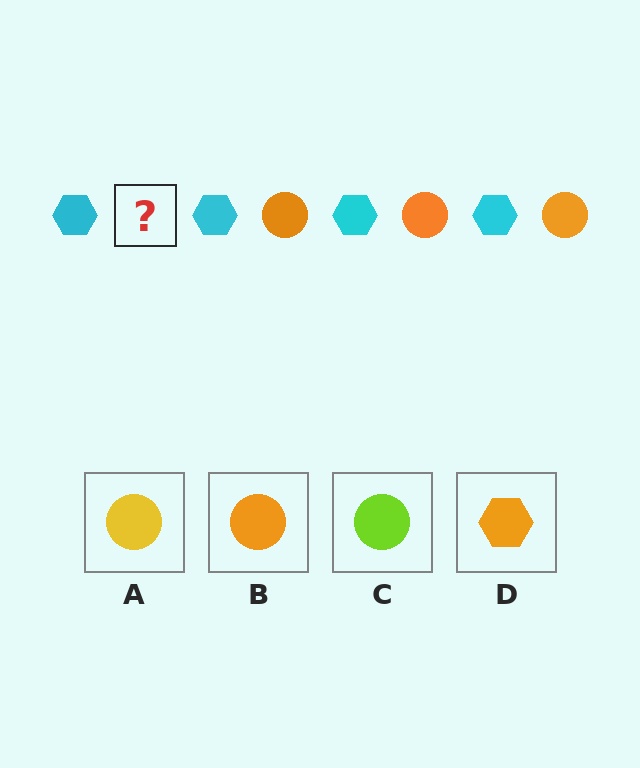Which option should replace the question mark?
Option B.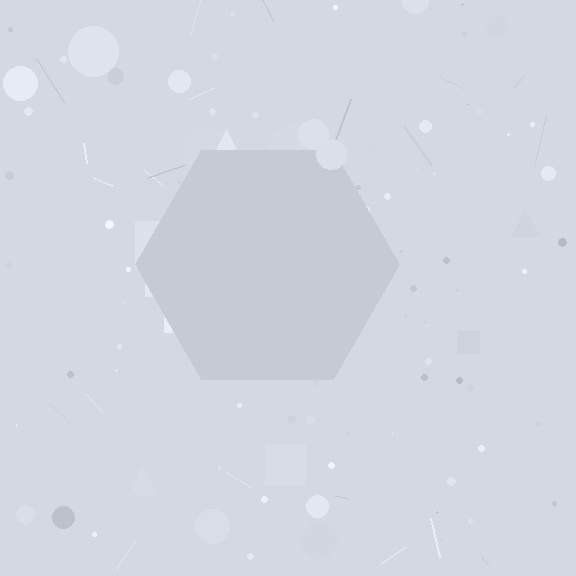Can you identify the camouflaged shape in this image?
The camouflaged shape is a hexagon.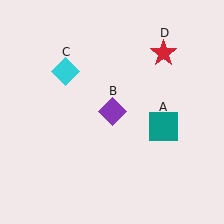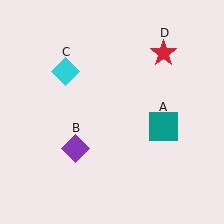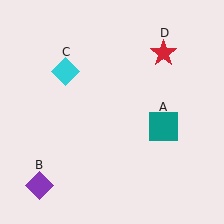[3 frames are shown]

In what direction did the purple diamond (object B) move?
The purple diamond (object B) moved down and to the left.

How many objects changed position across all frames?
1 object changed position: purple diamond (object B).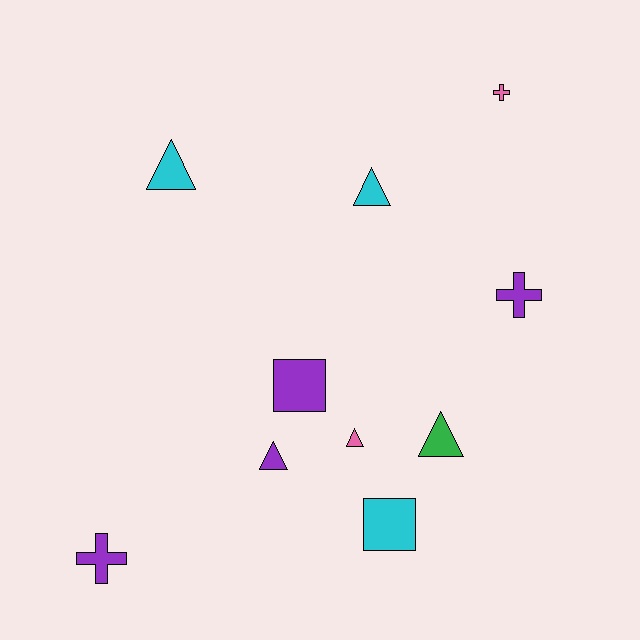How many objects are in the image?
There are 10 objects.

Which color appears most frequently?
Purple, with 4 objects.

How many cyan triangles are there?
There are 2 cyan triangles.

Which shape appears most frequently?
Triangle, with 5 objects.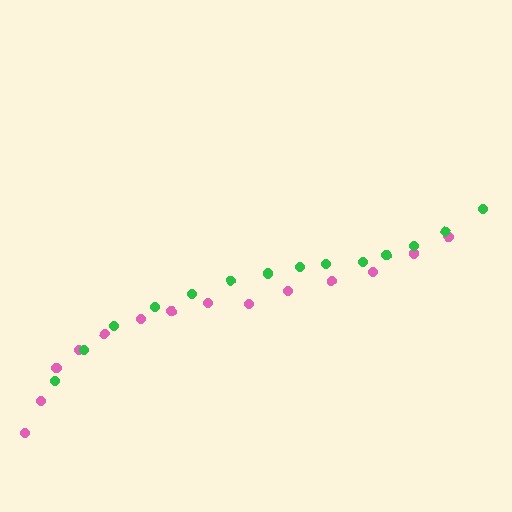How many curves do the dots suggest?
There are 2 distinct paths.